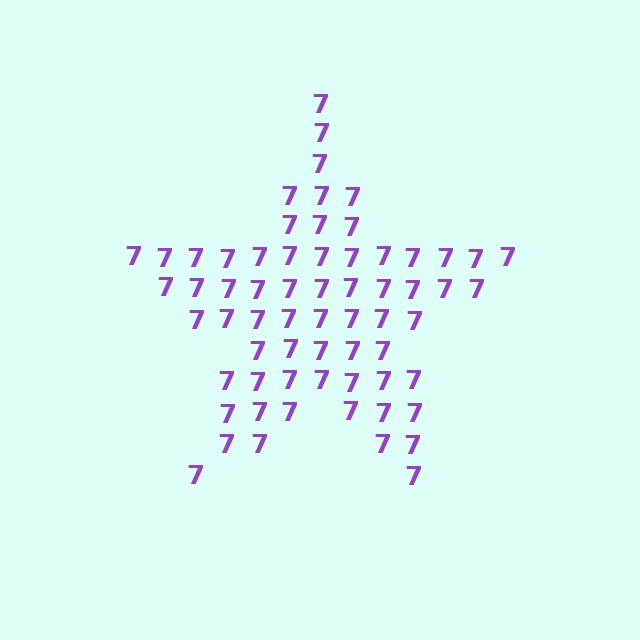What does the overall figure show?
The overall figure shows a star.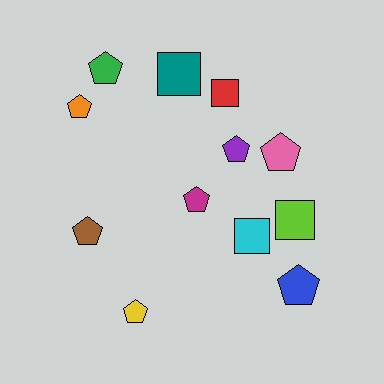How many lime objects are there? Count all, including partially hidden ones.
There is 1 lime object.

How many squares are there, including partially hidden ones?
There are 4 squares.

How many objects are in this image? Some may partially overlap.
There are 12 objects.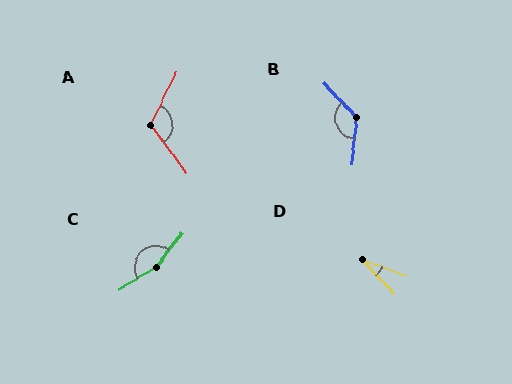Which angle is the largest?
C, at approximately 158 degrees.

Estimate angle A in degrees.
Approximately 116 degrees.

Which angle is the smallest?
D, at approximately 28 degrees.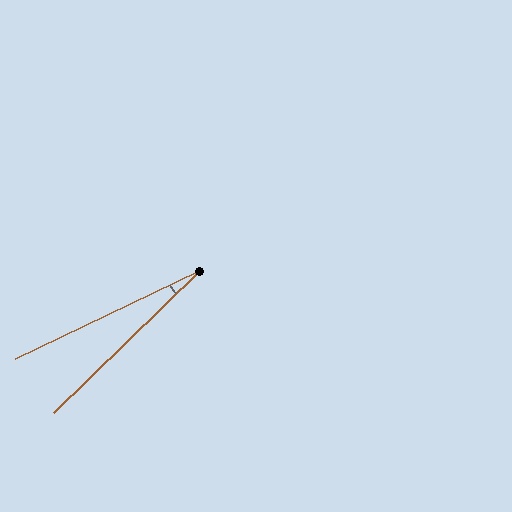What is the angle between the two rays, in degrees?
Approximately 18 degrees.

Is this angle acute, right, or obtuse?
It is acute.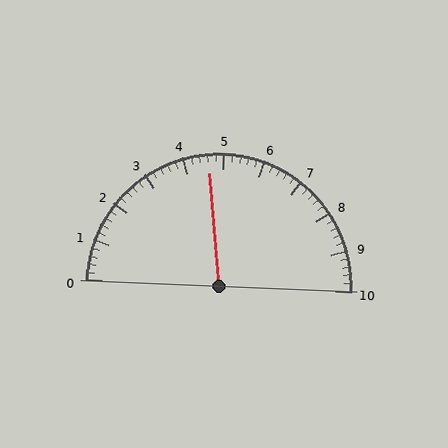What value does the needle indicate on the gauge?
The needle indicates approximately 4.6.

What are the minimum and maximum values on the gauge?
The gauge ranges from 0 to 10.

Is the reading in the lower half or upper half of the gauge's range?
The reading is in the lower half of the range (0 to 10).